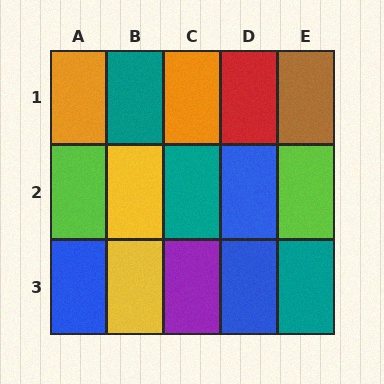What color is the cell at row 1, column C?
Orange.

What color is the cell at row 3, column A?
Blue.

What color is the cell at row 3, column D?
Blue.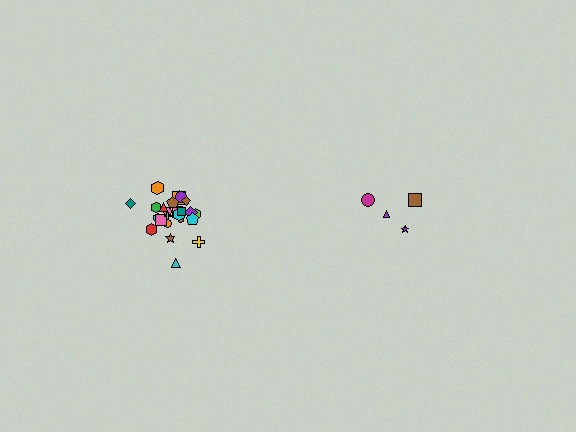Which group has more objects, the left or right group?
The left group.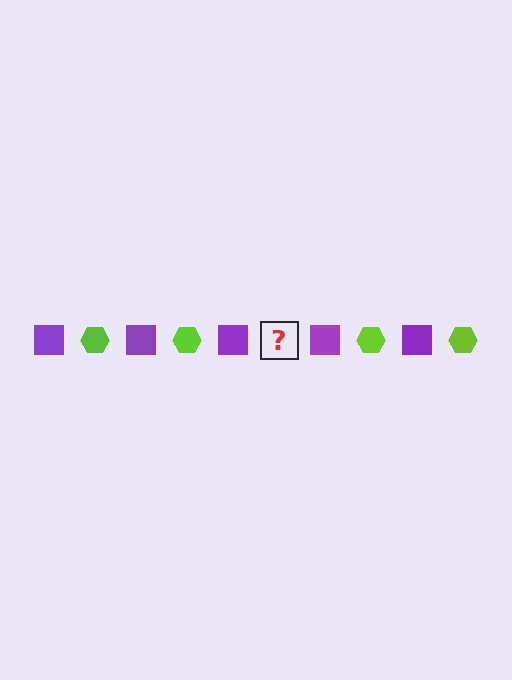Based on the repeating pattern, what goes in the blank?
The blank should be a lime hexagon.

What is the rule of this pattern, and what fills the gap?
The rule is that the pattern alternates between purple square and lime hexagon. The gap should be filled with a lime hexagon.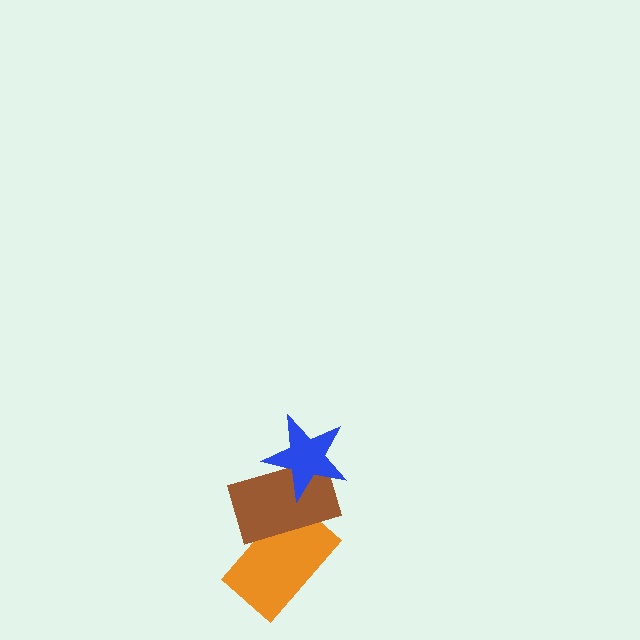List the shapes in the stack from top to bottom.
From top to bottom: the blue star, the brown rectangle, the orange rectangle.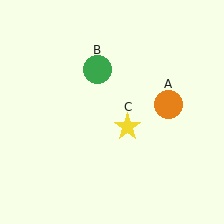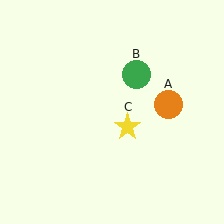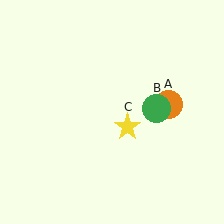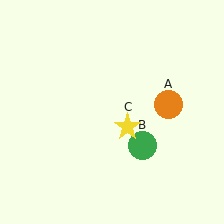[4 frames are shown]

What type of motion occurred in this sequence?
The green circle (object B) rotated clockwise around the center of the scene.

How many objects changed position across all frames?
1 object changed position: green circle (object B).